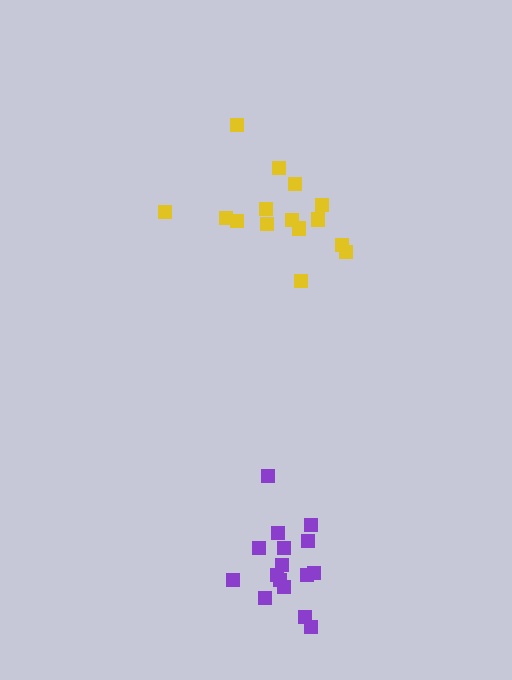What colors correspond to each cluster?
The clusters are colored: purple, yellow.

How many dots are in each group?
Group 1: 16 dots, Group 2: 15 dots (31 total).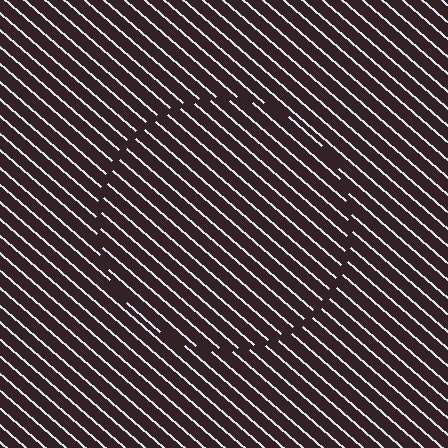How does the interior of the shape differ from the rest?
The interior of the shape contains the same grating, shifted by half a period — the contour is defined by the phase discontinuity where line-ends from the inner and outer gratings abut.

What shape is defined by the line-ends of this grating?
An illusory circle. The interior of the shape contains the same grating, shifted by half a period — the contour is defined by the phase discontinuity where line-ends from the inner and outer gratings abut.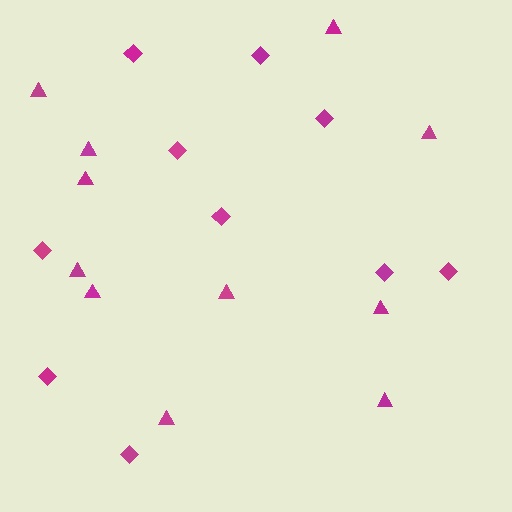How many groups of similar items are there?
There are 2 groups: one group of triangles (11) and one group of diamonds (10).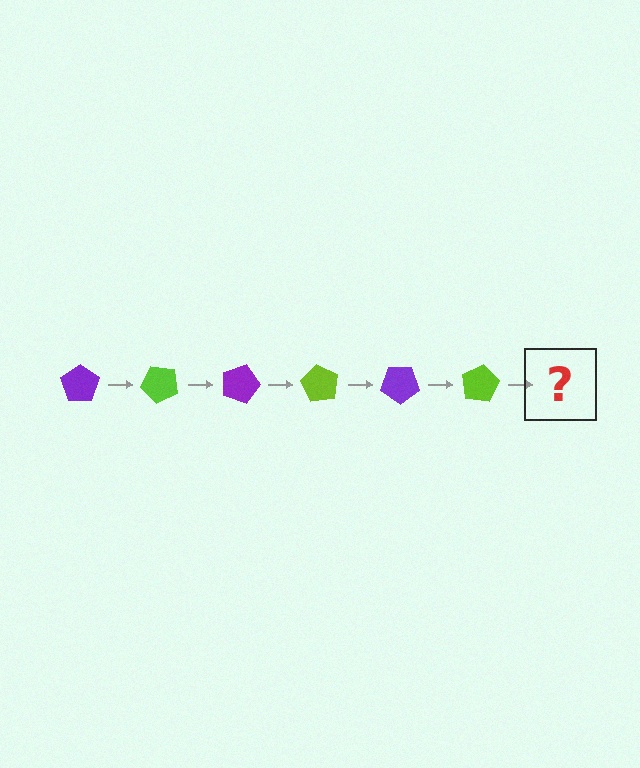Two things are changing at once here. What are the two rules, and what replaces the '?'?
The two rules are that it rotates 45 degrees each step and the color cycles through purple and lime. The '?' should be a purple pentagon, rotated 270 degrees from the start.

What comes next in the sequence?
The next element should be a purple pentagon, rotated 270 degrees from the start.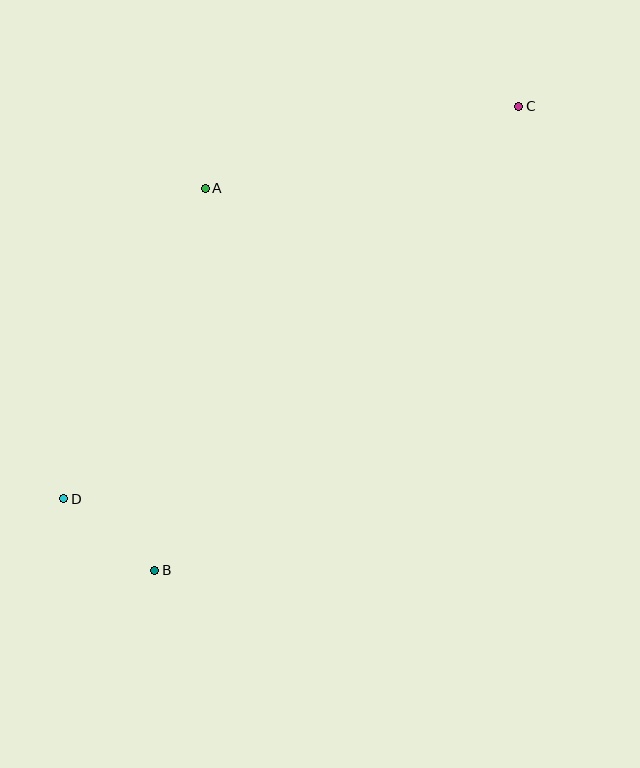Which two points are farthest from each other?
Points C and D are farthest from each other.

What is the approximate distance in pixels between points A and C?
The distance between A and C is approximately 324 pixels.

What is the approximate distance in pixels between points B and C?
The distance between B and C is approximately 590 pixels.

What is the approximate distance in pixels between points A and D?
The distance between A and D is approximately 341 pixels.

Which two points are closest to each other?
Points B and D are closest to each other.